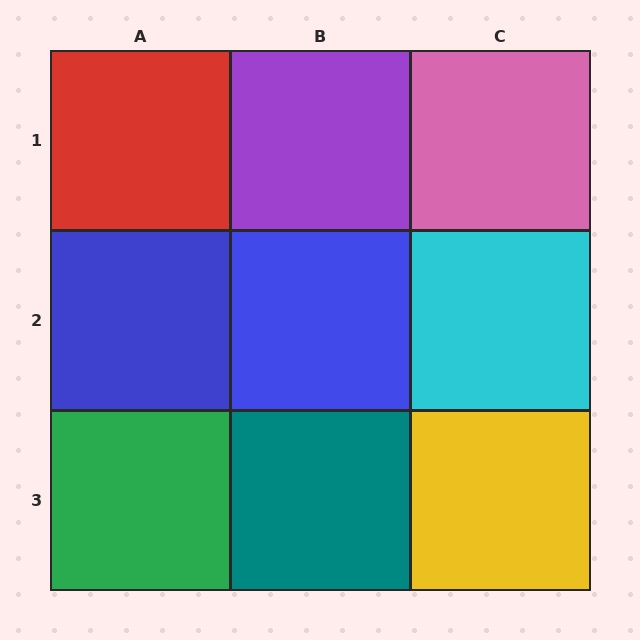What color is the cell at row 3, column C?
Yellow.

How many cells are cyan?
1 cell is cyan.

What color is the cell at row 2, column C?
Cyan.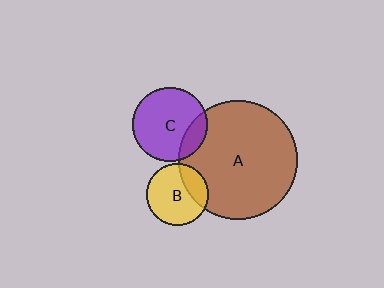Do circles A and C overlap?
Yes.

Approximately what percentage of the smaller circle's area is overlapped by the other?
Approximately 20%.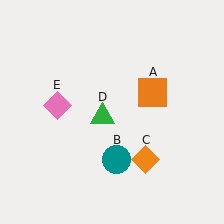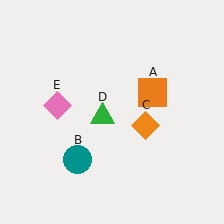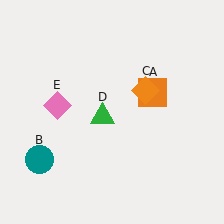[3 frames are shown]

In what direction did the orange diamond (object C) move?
The orange diamond (object C) moved up.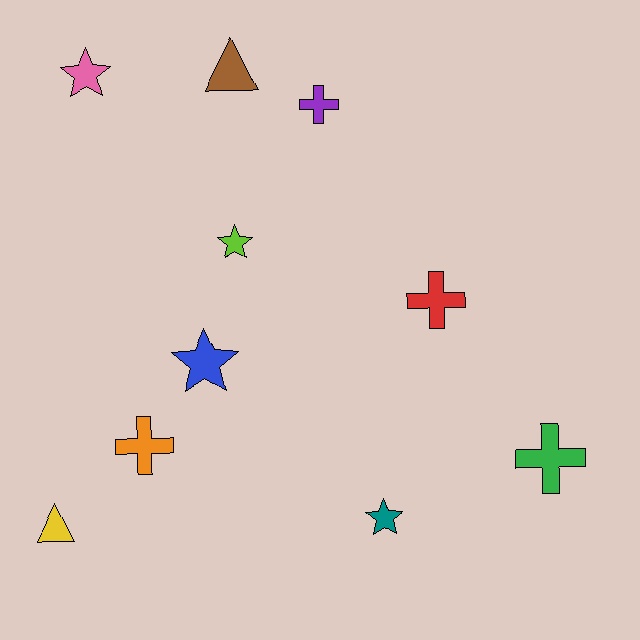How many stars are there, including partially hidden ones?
There are 4 stars.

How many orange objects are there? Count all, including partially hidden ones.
There is 1 orange object.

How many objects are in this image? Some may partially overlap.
There are 10 objects.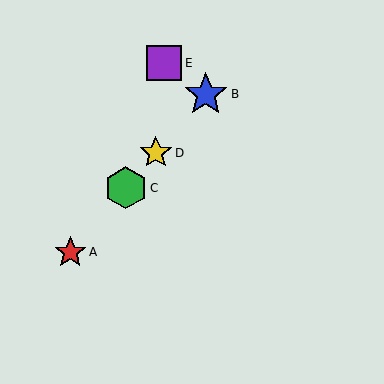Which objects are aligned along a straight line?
Objects A, B, C, D are aligned along a straight line.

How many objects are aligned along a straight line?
4 objects (A, B, C, D) are aligned along a straight line.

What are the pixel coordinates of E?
Object E is at (164, 63).